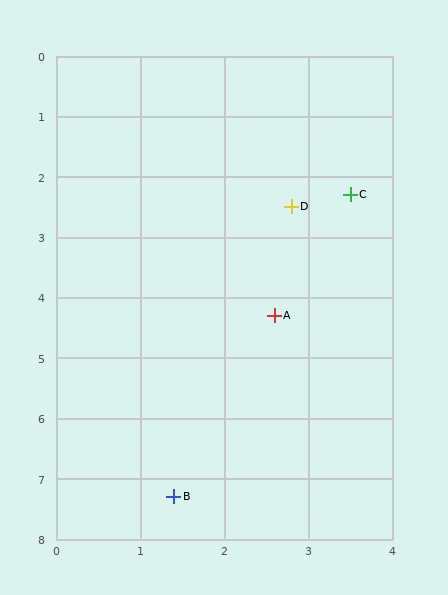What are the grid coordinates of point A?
Point A is at approximately (2.6, 4.3).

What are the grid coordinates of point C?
Point C is at approximately (3.5, 2.3).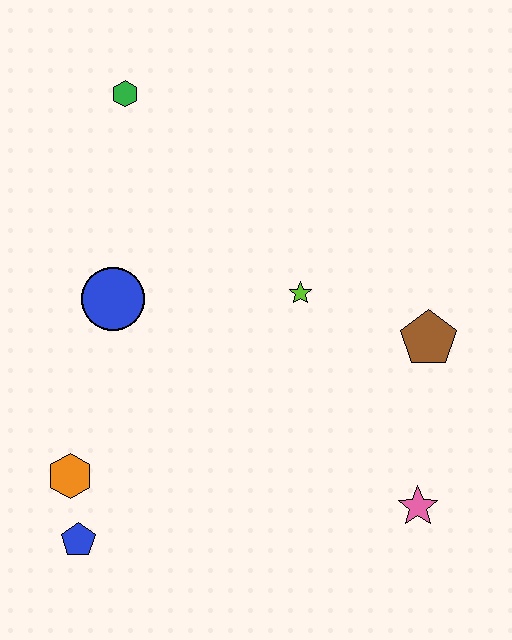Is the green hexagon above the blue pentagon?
Yes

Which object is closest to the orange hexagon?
The blue pentagon is closest to the orange hexagon.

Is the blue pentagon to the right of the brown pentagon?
No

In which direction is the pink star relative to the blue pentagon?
The pink star is to the right of the blue pentagon.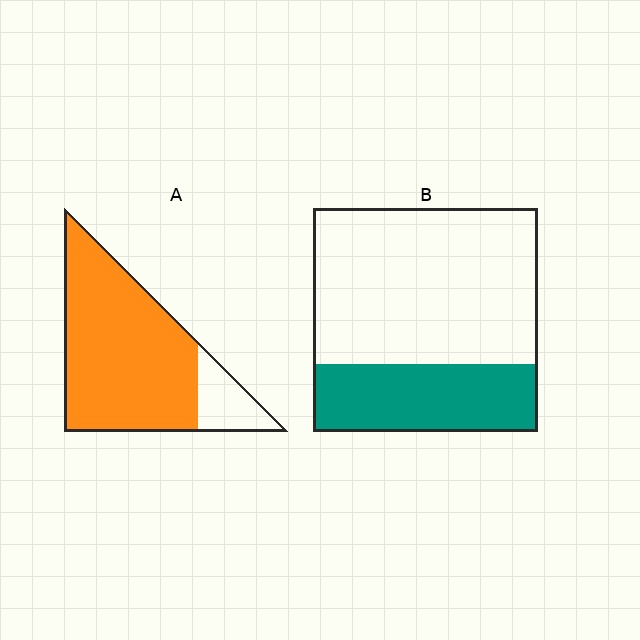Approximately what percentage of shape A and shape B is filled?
A is approximately 85% and B is approximately 30%.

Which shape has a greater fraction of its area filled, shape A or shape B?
Shape A.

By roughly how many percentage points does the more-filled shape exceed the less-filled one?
By roughly 55 percentage points (A over B).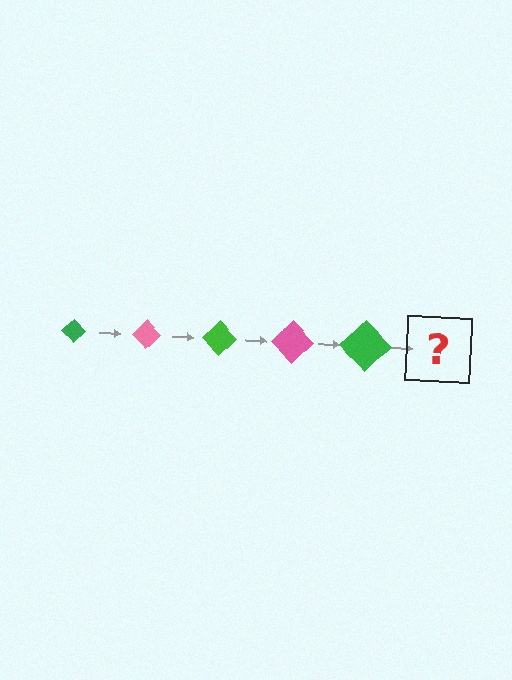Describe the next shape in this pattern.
It should be a pink diamond, larger than the previous one.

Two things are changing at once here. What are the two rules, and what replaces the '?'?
The two rules are that the diamond grows larger each step and the color cycles through green and pink. The '?' should be a pink diamond, larger than the previous one.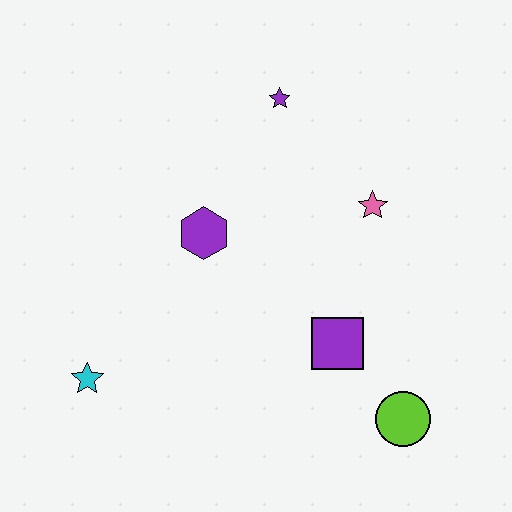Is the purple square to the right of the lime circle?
No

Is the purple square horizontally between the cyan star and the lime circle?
Yes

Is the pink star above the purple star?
No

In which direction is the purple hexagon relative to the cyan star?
The purple hexagon is above the cyan star.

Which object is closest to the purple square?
The lime circle is closest to the purple square.